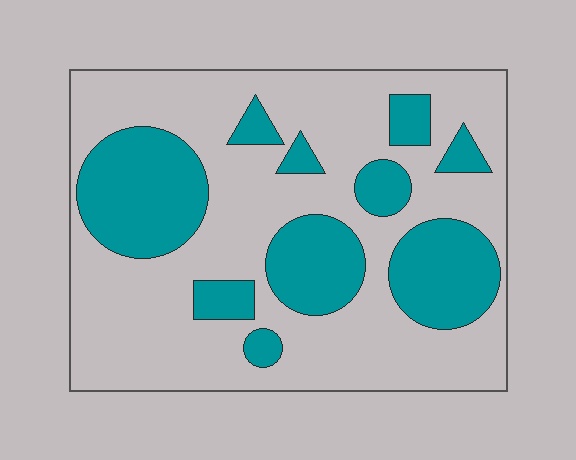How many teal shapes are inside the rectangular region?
10.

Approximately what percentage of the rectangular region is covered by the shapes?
Approximately 30%.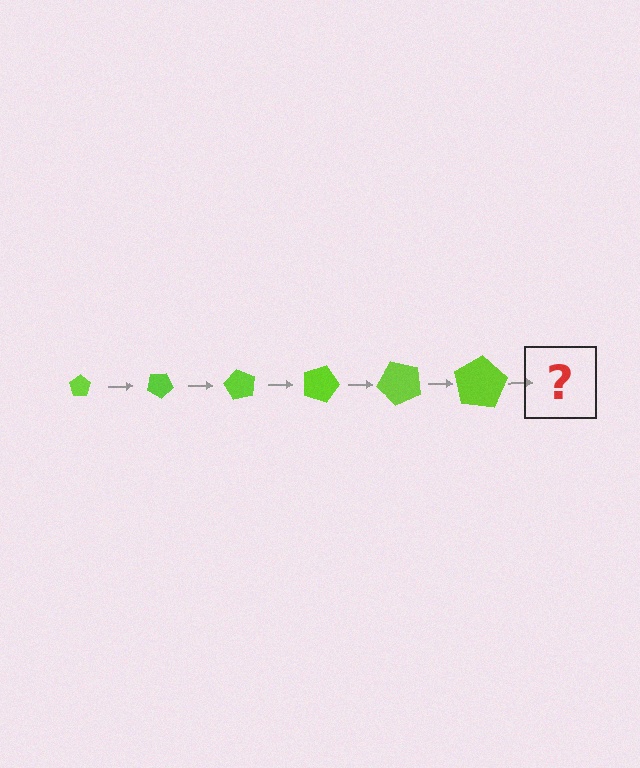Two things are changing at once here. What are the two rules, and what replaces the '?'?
The two rules are that the pentagon grows larger each step and it rotates 30 degrees each step. The '?' should be a pentagon, larger than the previous one and rotated 180 degrees from the start.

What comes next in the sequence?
The next element should be a pentagon, larger than the previous one and rotated 180 degrees from the start.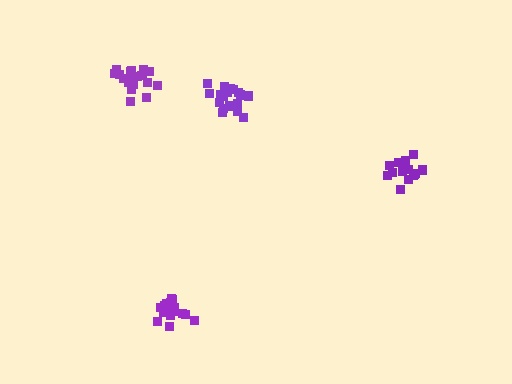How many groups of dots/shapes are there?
There are 4 groups.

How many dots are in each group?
Group 1: 18 dots, Group 2: 15 dots, Group 3: 21 dots, Group 4: 18 dots (72 total).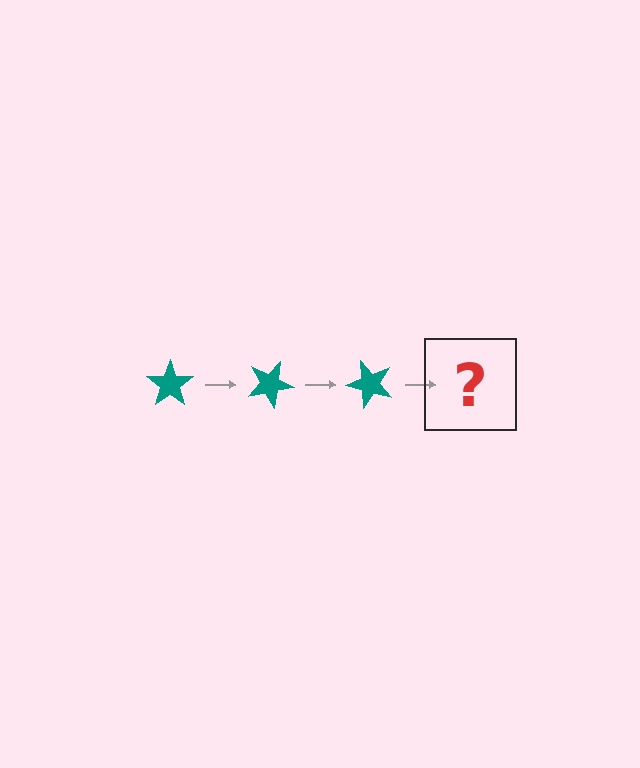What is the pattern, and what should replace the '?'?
The pattern is that the star rotates 25 degrees each step. The '?' should be a teal star rotated 75 degrees.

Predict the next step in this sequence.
The next step is a teal star rotated 75 degrees.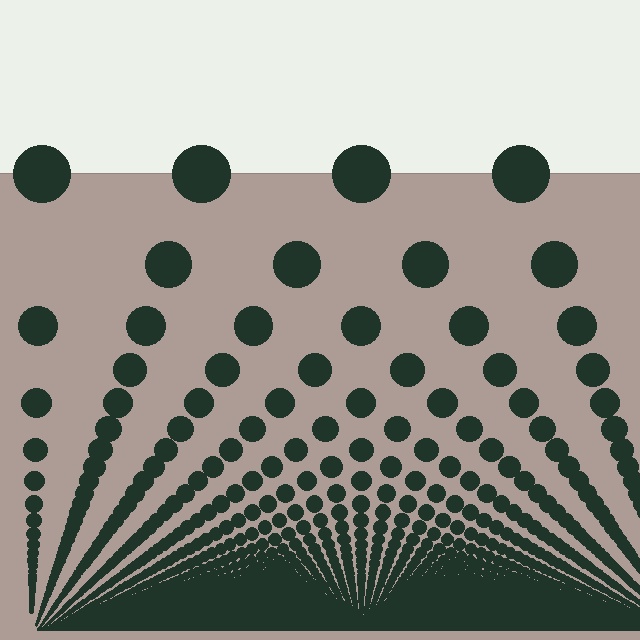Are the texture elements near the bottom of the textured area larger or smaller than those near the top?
Smaller. The gradient is inverted — elements near the bottom are smaller and denser.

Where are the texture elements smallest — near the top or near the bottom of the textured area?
Near the bottom.